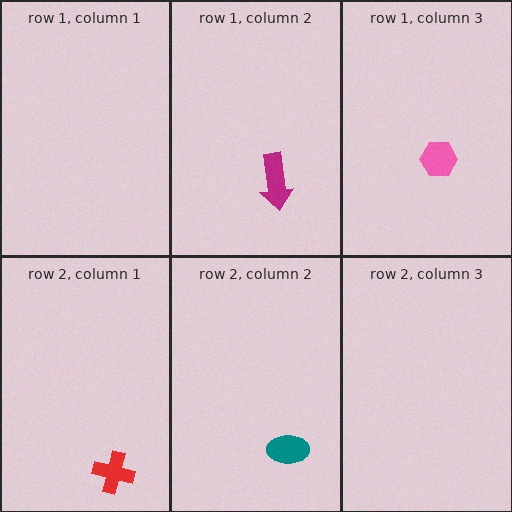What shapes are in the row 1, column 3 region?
The pink hexagon.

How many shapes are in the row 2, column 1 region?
1.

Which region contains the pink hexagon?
The row 1, column 3 region.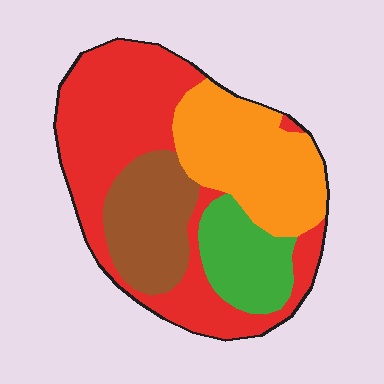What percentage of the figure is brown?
Brown covers about 15% of the figure.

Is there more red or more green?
Red.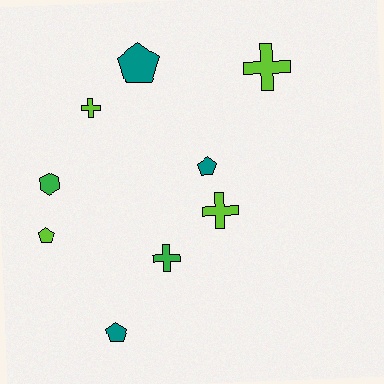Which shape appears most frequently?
Pentagon, with 4 objects.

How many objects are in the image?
There are 9 objects.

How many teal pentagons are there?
There are 3 teal pentagons.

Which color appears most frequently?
Lime, with 4 objects.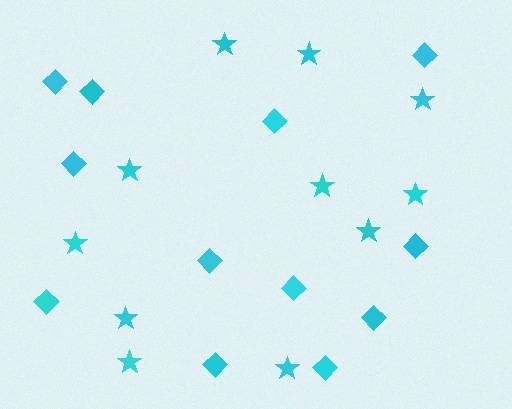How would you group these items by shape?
There are 2 groups: one group of stars (11) and one group of diamonds (12).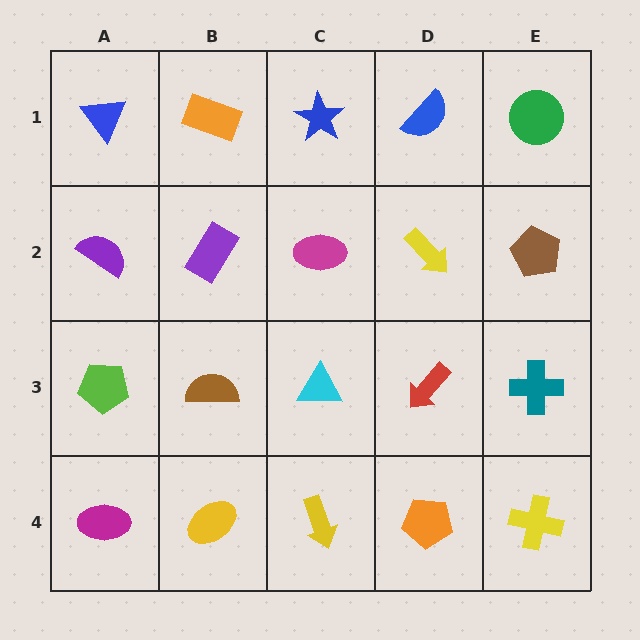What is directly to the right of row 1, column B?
A blue star.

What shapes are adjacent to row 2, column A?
A blue triangle (row 1, column A), a lime pentagon (row 3, column A), a purple rectangle (row 2, column B).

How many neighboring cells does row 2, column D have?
4.